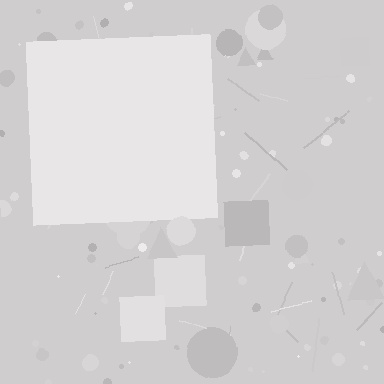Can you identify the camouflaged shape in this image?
The camouflaged shape is a square.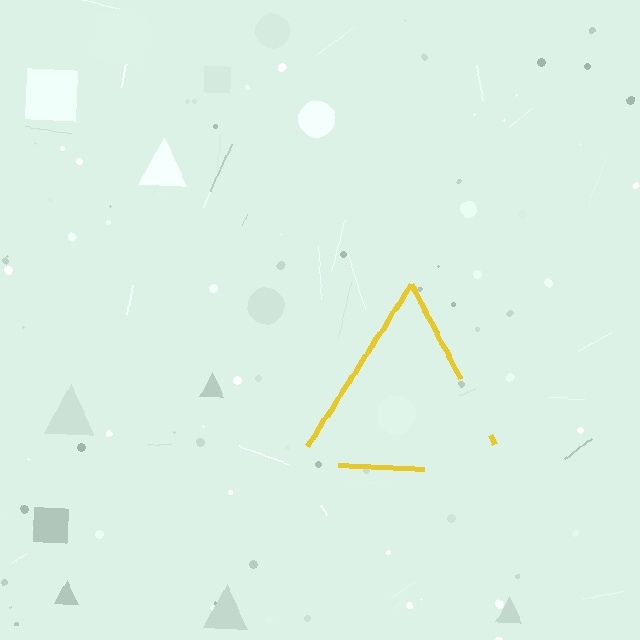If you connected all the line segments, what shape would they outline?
They would outline a triangle.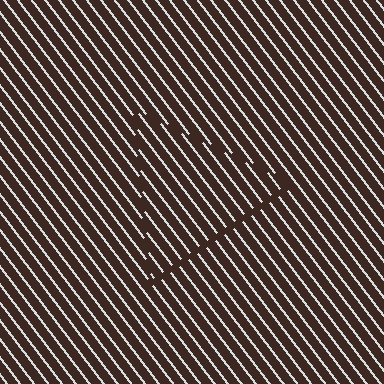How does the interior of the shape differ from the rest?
The interior of the shape contains the same grating, shifted by half a period — the contour is defined by the phase discontinuity where line-ends from the inner and outer gratings abut.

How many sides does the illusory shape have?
3 sides — the line-ends trace a triangle.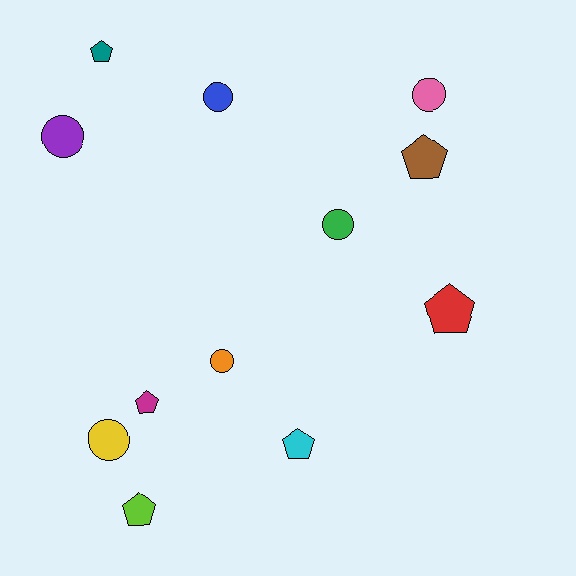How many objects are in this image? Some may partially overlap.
There are 12 objects.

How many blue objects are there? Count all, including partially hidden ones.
There is 1 blue object.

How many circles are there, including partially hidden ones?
There are 6 circles.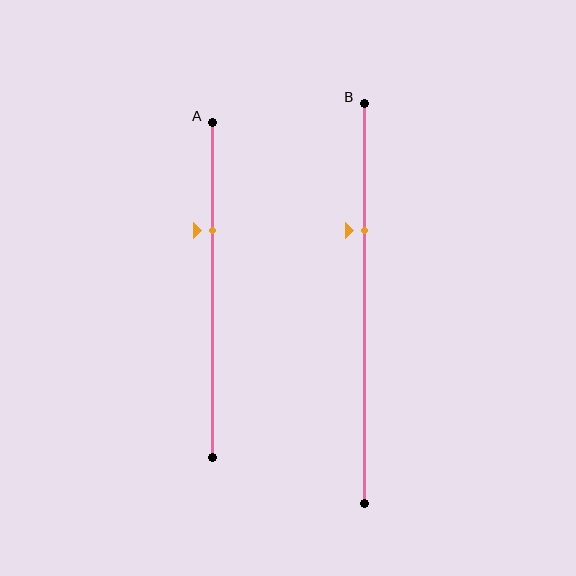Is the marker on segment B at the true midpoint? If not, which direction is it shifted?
No, the marker on segment B is shifted upward by about 18% of the segment length.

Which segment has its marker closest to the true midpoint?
Segment A has its marker closest to the true midpoint.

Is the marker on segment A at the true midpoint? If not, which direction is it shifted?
No, the marker on segment A is shifted upward by about 18% of the segment length.